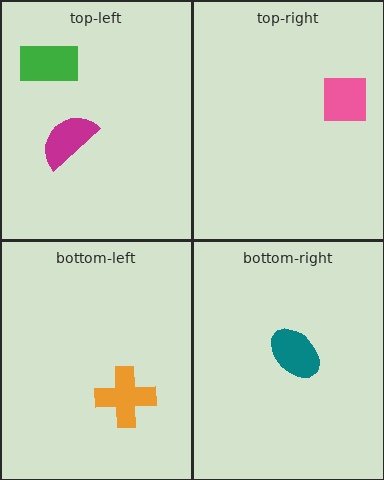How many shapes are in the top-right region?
1.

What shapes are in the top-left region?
The magenta semicircle, the green rectangle.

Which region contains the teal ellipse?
The bottom-right region.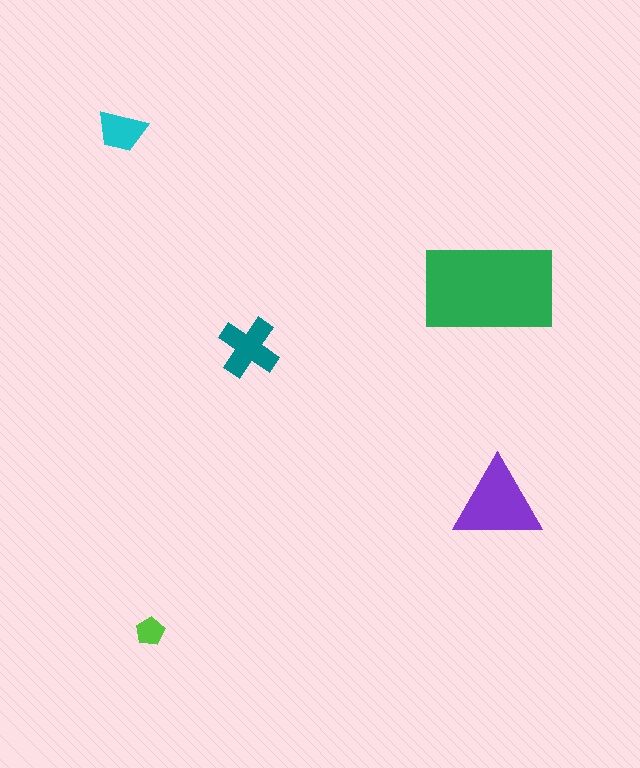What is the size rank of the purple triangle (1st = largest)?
2nd.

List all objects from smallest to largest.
The lime pentagon, the cyan trapezoid, the teal cross, the purple triangle, the green rectangle.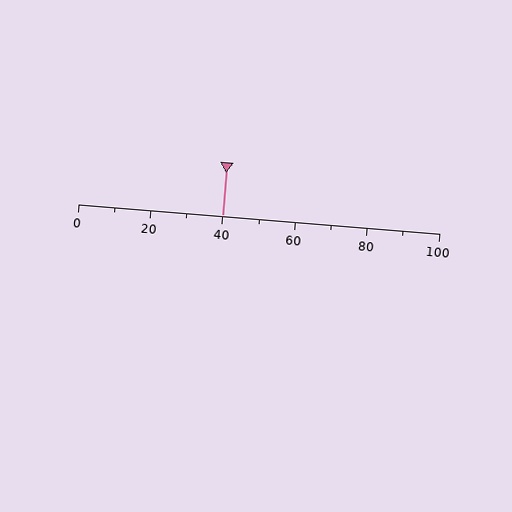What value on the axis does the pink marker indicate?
The marker indicates approximately 40.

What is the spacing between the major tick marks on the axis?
The major ticks are spaced 20 apart.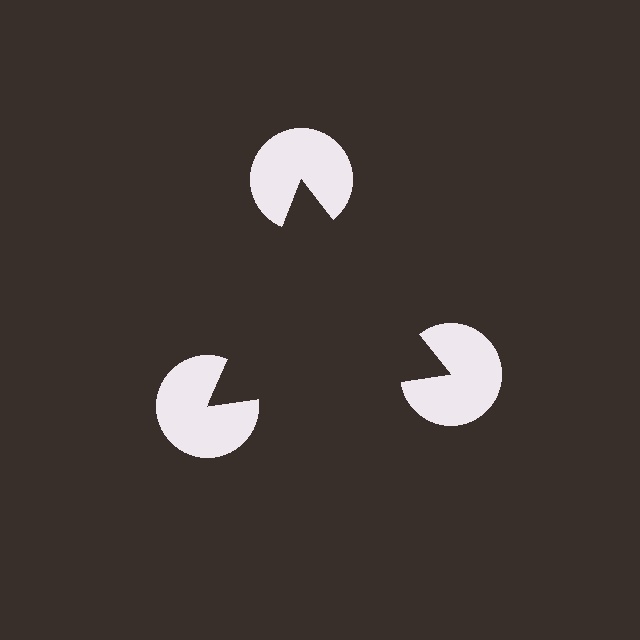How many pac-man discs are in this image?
There are 3 — one at each vertex of the illusory triangle.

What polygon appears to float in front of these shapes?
An illusory triangle — its edges are inferred from the aligned wedge cuts in the pac-man discs, not physically drawn.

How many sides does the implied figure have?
3 sides.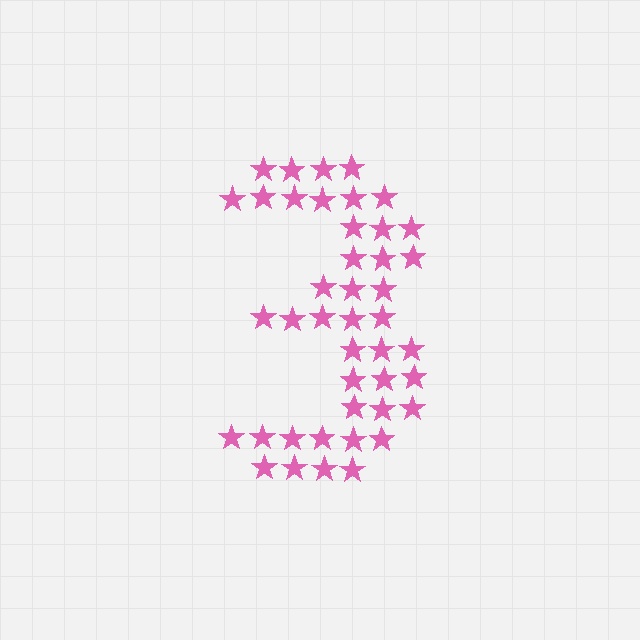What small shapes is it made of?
It is made of small stars.